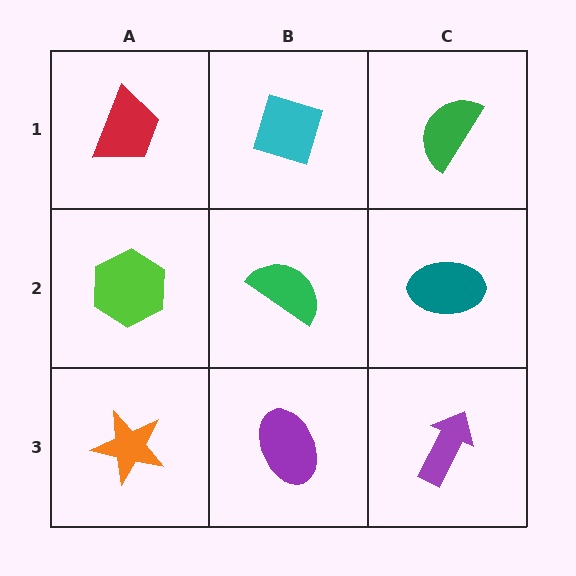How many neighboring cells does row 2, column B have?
4.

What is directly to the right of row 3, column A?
A purple ellipse.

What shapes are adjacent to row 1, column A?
A lime hexagon (row 2, column A), a cyan diamond (row 1, column B).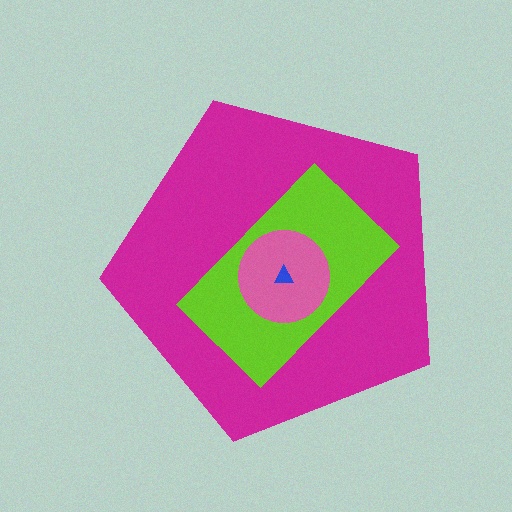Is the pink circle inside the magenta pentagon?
Yes.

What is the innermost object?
The blue triangle.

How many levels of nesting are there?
4.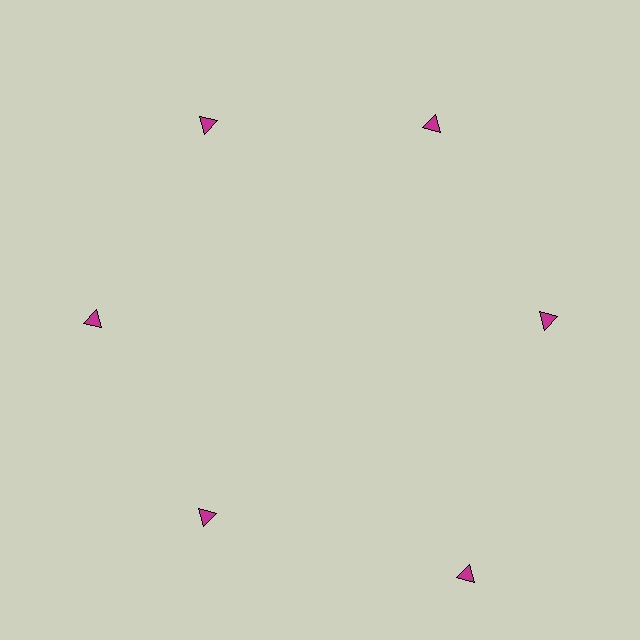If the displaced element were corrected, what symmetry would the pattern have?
It would have 6-fold rotational symmetry — the pattern would map onto itself every 60 degrees.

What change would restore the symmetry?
The symmetry would be restored by moving it inward, back onto the ring so that all 6 triangles sit at equal angles and equal distance from the center.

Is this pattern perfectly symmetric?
No. The 6 magenta triangles are arranged in a ring, but one element near the 5 o'clock position is pushed outward from the center, breaking the 6-fold rotational symmetry.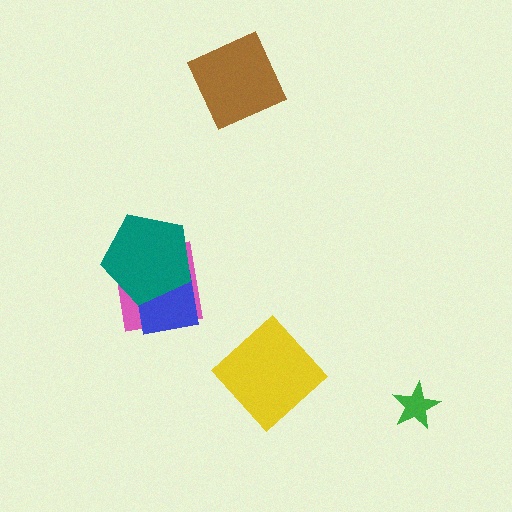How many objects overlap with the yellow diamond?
0 objects overlap with the yellow diamond.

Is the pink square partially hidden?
Yes, it is partially covered by another shape.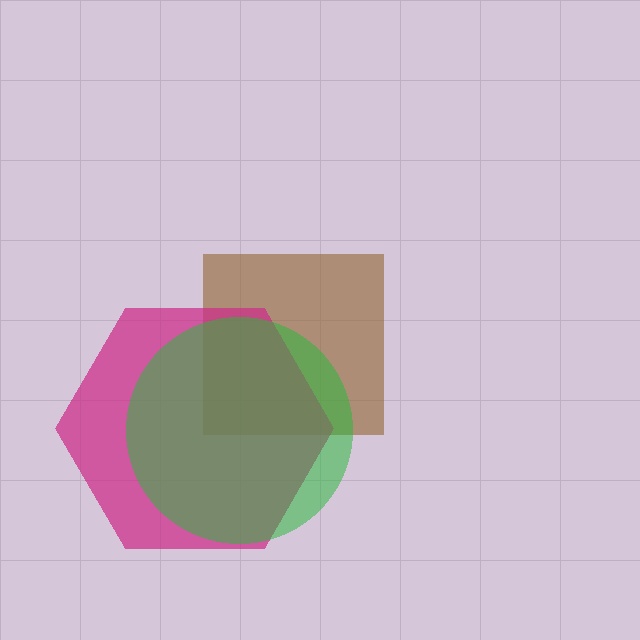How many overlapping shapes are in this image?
There are 3 overlapping shapes in the image.